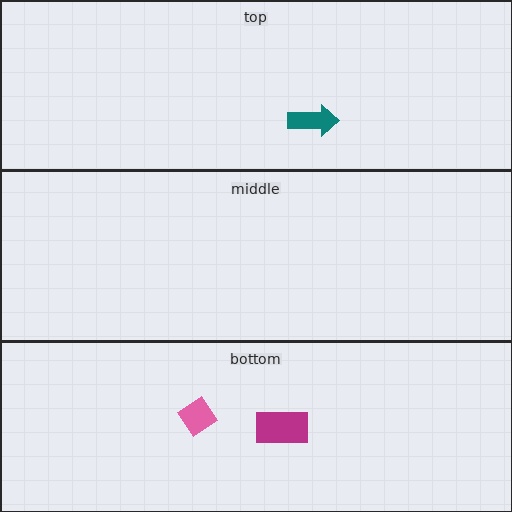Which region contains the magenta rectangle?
The bottom region.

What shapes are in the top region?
The teal arrow.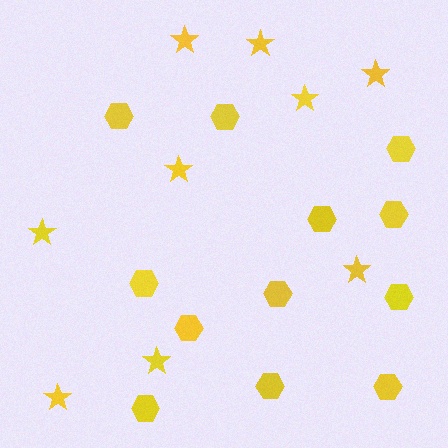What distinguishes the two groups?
There are 2 groups: one group of hexagons (12) and one group of stars (9).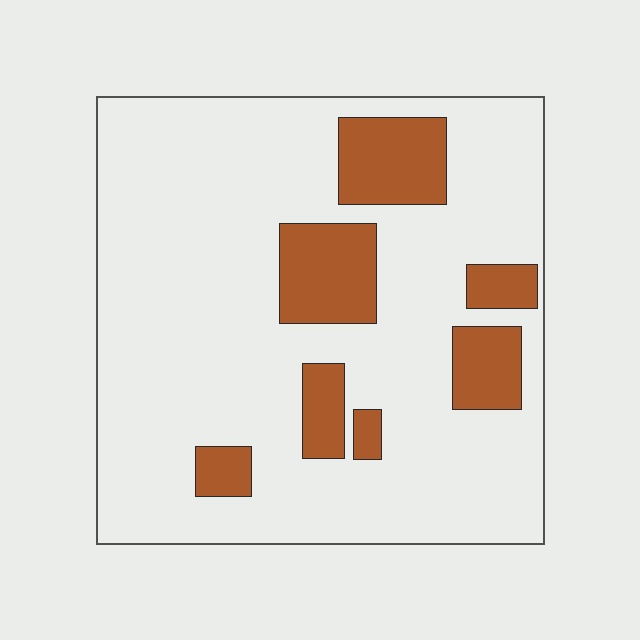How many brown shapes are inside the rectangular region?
7.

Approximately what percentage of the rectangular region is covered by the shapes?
Approximately 20%.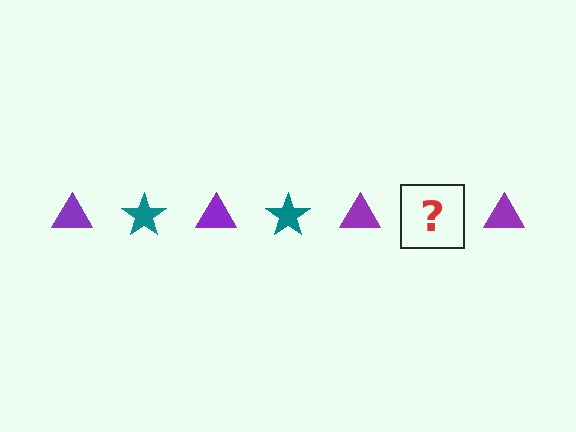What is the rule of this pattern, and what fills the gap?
The rule is that the pattern alternates between purple triangle and teal star. The gap should be filled with a teal star.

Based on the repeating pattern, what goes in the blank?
The blank should be a teal star.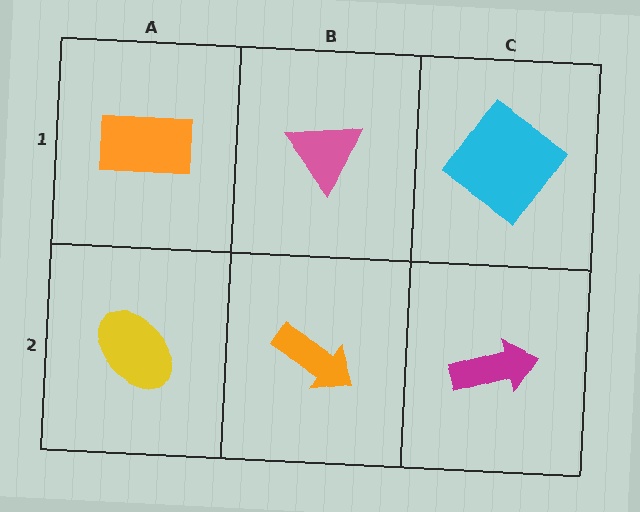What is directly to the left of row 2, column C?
An orange arrow.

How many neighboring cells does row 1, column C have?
2.